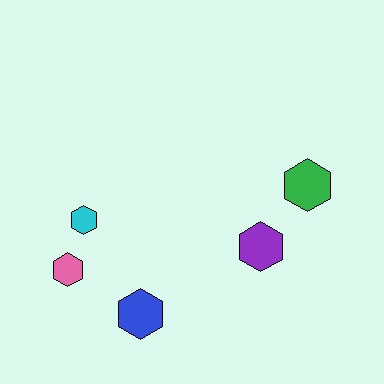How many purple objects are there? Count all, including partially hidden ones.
There is 1 purple object.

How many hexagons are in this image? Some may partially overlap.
There are 5 hexagons.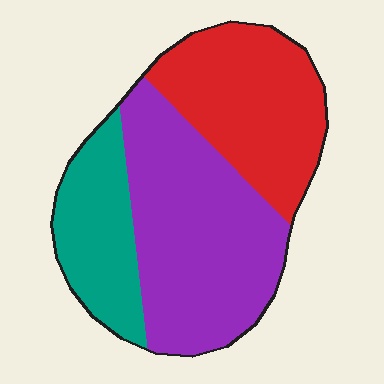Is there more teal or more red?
Red.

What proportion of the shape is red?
Red takes up about one third (1/3) of the shape.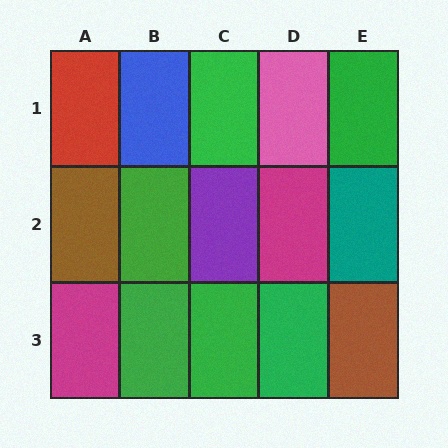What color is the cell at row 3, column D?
Green.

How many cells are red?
1 cell is red.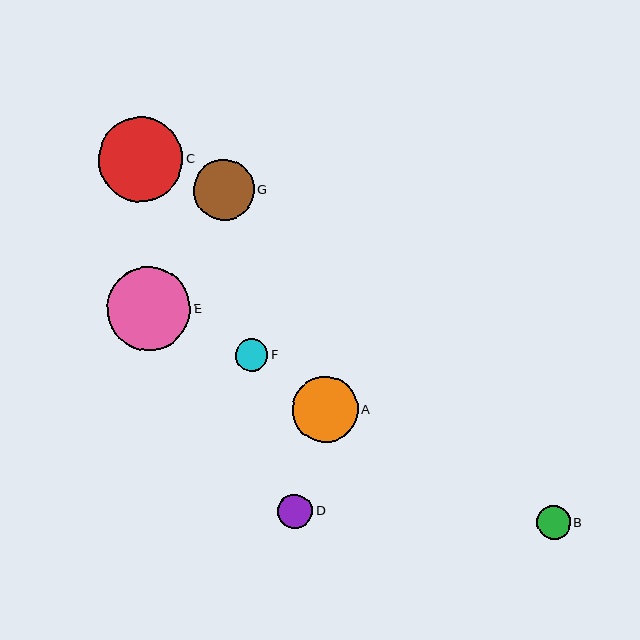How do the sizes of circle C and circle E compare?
Circle C and circle E are approximately the same size.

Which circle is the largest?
Circle C is the largest with a size of approximately 84 pixels.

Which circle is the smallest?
Circle F is the smallest with a size of approximately 32 pixels.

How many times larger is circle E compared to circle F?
Circle E is approximately 2.6 times the size of circle F.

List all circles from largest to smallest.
From largest to smallest: C, E, A, G, D, B, F.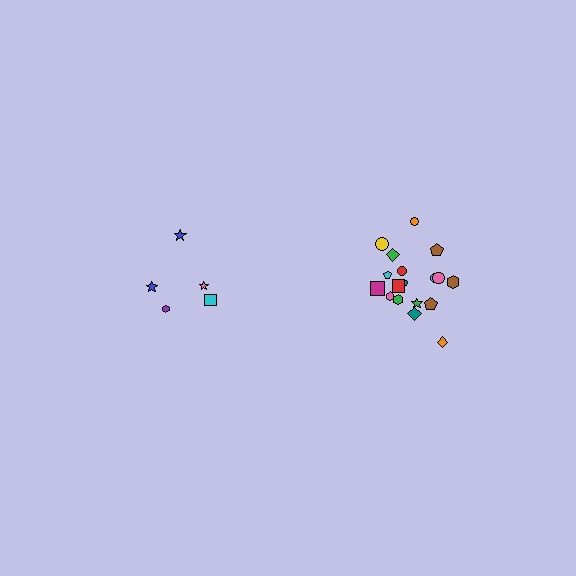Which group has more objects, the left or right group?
The right group.